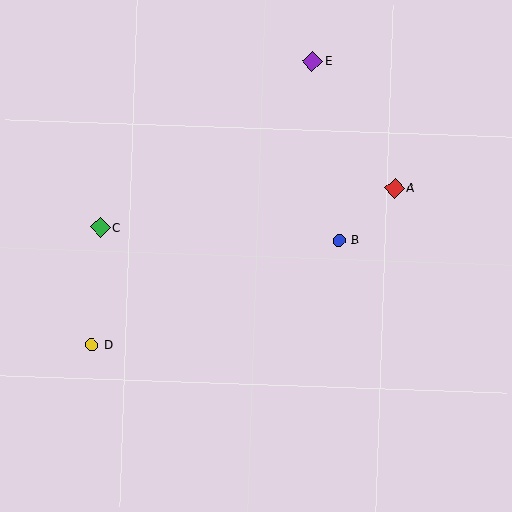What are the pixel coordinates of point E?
Point E is at (313, 61).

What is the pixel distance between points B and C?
The distance between B and C is 239 pixels.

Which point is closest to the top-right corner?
Point E is closest to the top-right corner.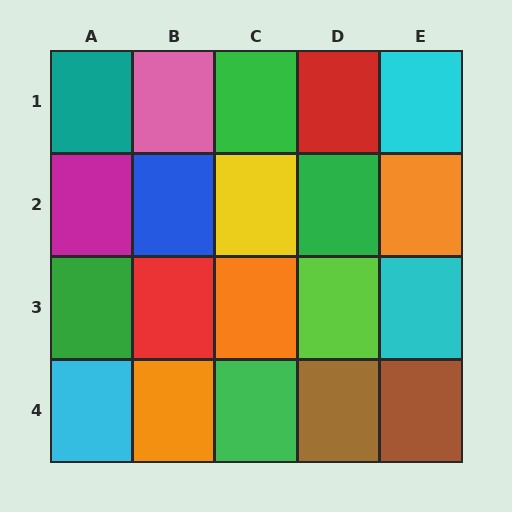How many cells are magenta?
1 cell is magenta.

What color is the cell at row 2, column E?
Orange.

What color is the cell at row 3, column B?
Red.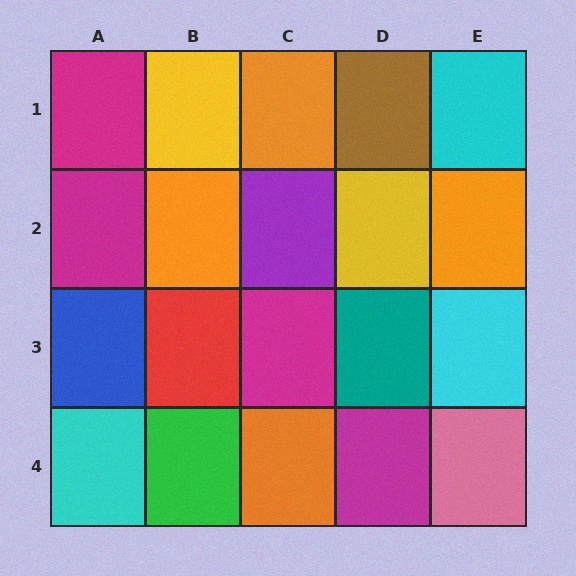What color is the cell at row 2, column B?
Orange.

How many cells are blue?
1 cell is blue.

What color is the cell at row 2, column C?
Purple.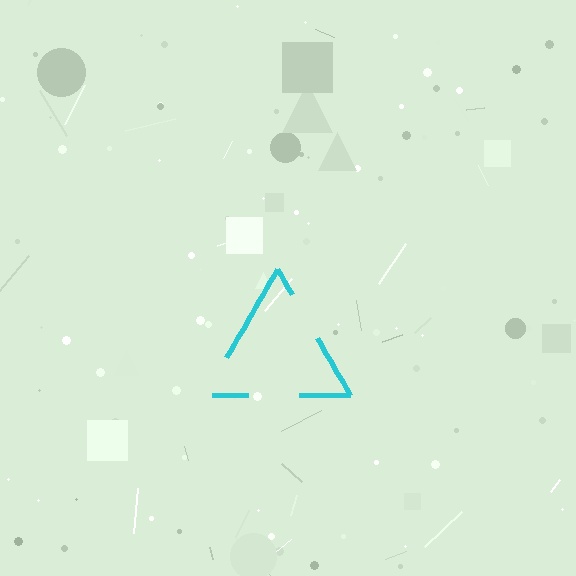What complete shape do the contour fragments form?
The contour fragments form a triangle.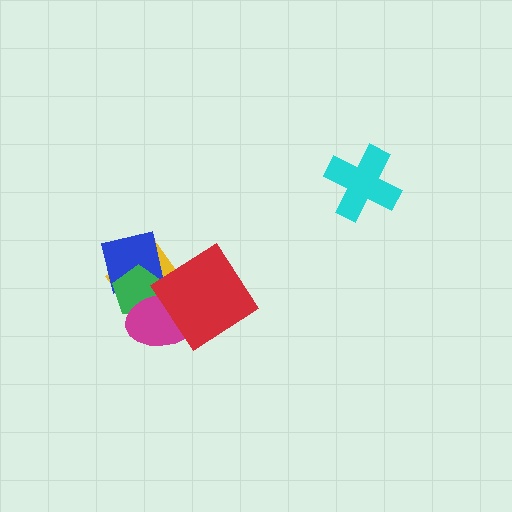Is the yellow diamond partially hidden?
Yes, it is partially covered by another shape.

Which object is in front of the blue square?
The green pentagon is in front of the blue square.